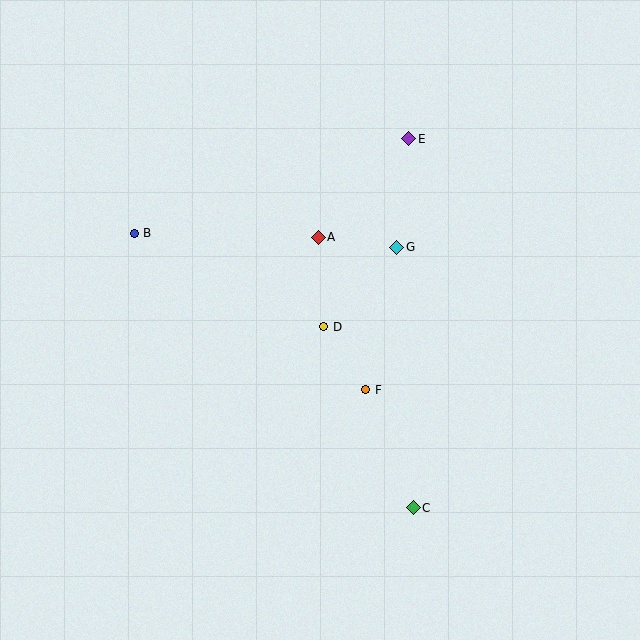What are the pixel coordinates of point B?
Point B is at (134, 233).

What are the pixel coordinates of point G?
Point G is at (397, 247).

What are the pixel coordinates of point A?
Point A is at (318, 237).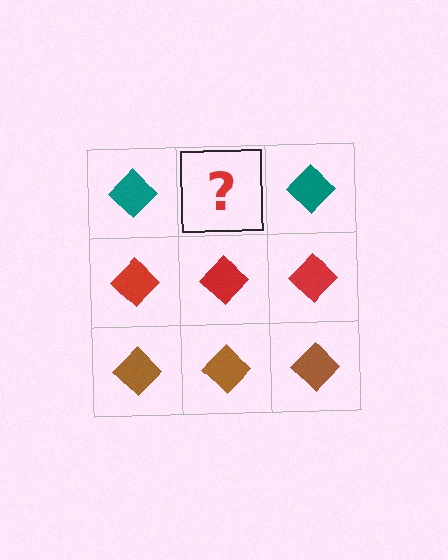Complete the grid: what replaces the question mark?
The question mark should be replaced with a teal diamond.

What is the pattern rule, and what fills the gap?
The rule is that each row has a consistent color. The gap should be filled with a teal diamond.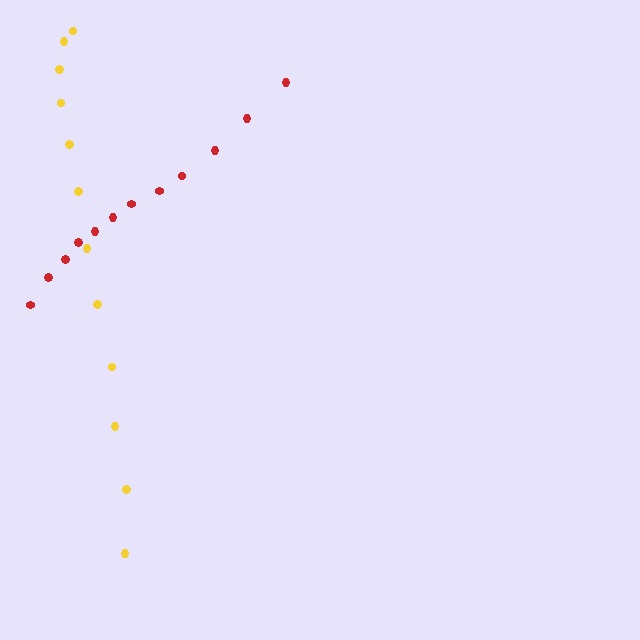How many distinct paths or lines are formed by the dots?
There are 2 distinct paths.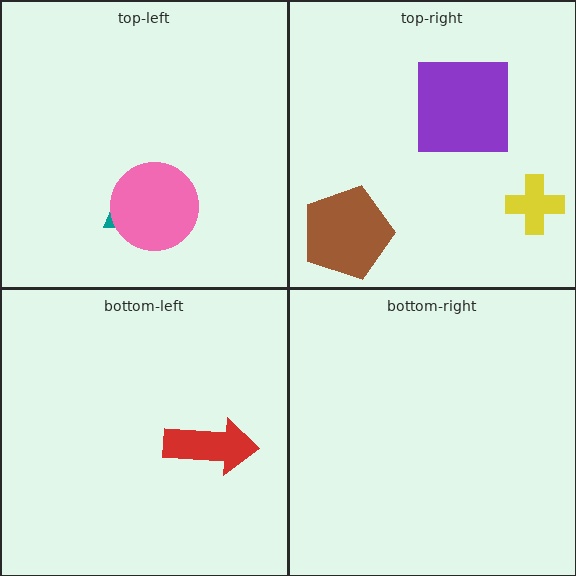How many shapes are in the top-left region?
2.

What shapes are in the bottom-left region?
The red arrow.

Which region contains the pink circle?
The top-left region.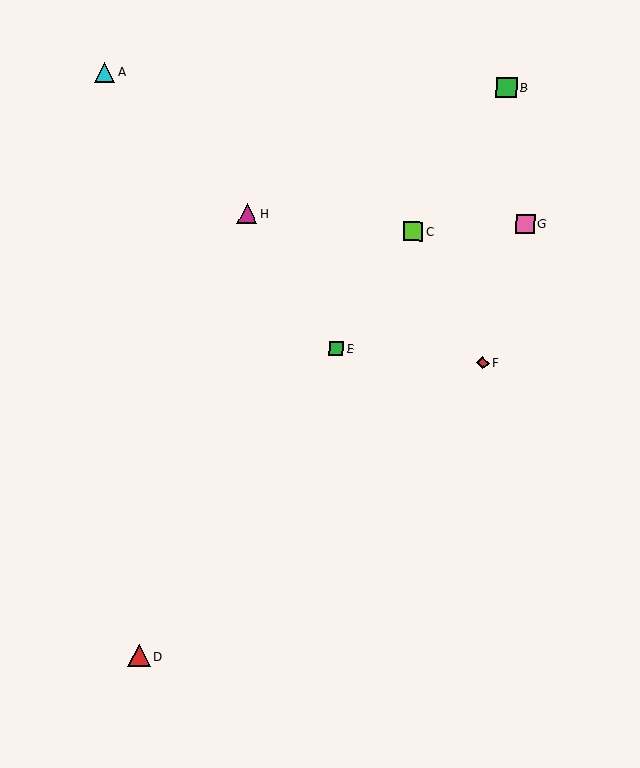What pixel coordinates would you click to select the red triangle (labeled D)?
Click at (139, 656) to select the red triangle D.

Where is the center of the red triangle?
The center of the red triangle is at (139, 656).